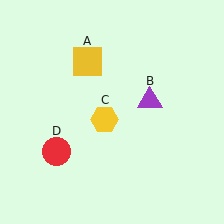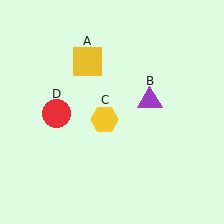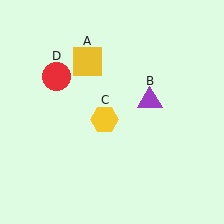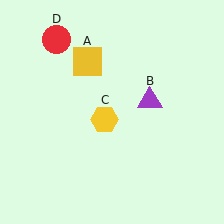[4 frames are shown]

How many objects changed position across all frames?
1 object changed position: red circle (object D).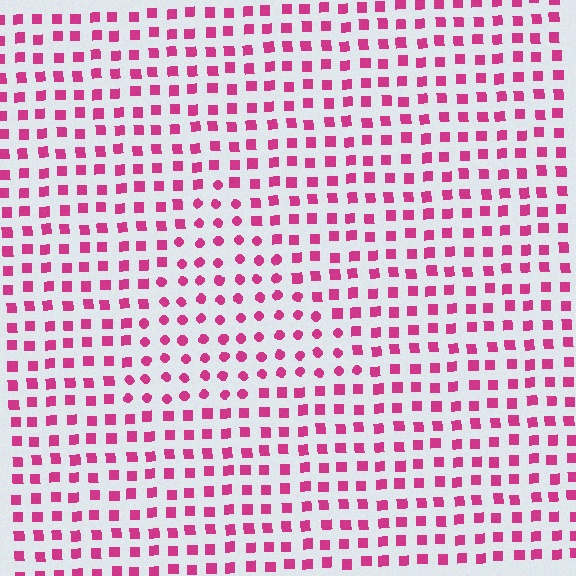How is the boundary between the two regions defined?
The boundary is defined by a change in element shape: circles inside vs. squares outside. All elements share the same color and spacing.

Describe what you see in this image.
The image is filled with small magenta elements arranged in a uniform grid. A triangle-shaped region contains circles, while the surrounding area contains squares. The boundary is defined purely by the change in element shape.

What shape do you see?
I see a triangle.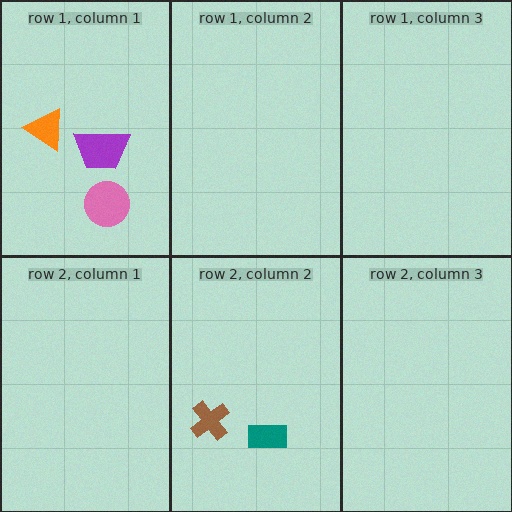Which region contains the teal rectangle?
The row 2, column 2 region.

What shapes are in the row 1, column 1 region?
The pink circle, the orange triangle, the purple trapezoid.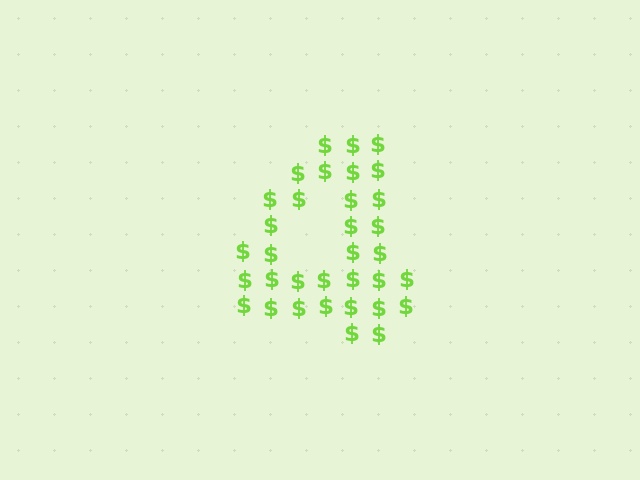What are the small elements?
The small elements are dollar signs.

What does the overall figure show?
The overall figure shows the digit 4.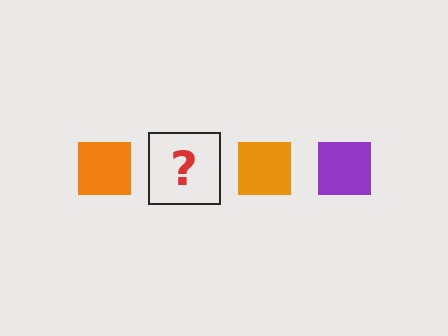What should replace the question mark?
The question mark should be replaced with a purple square.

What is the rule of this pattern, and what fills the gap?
The rule is that the pattern cycles through orange, purple squares. The gap should be filled with a purple square.